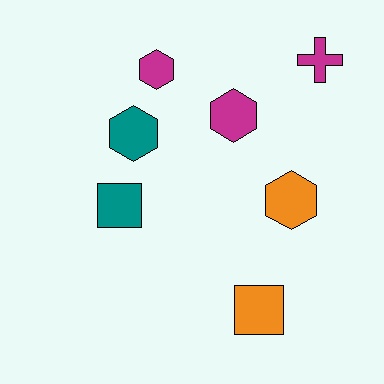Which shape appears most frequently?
Hexagon, with 4 objects.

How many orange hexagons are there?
There is 1 orange hexagon.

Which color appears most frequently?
Magenta, with 3 objects.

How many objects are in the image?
There are 7 objects.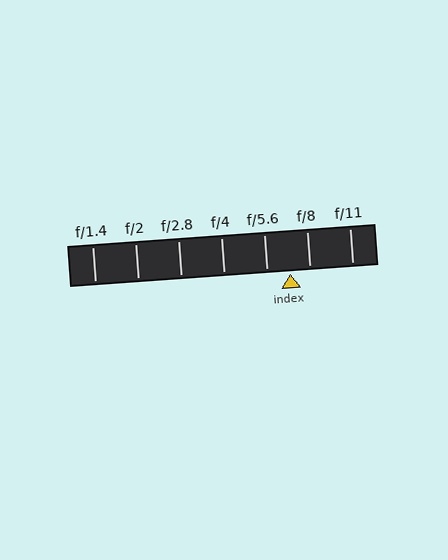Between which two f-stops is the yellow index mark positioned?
The index mark is between f/5.6 and f/8.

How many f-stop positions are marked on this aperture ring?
There are 7 f-stop positions marked.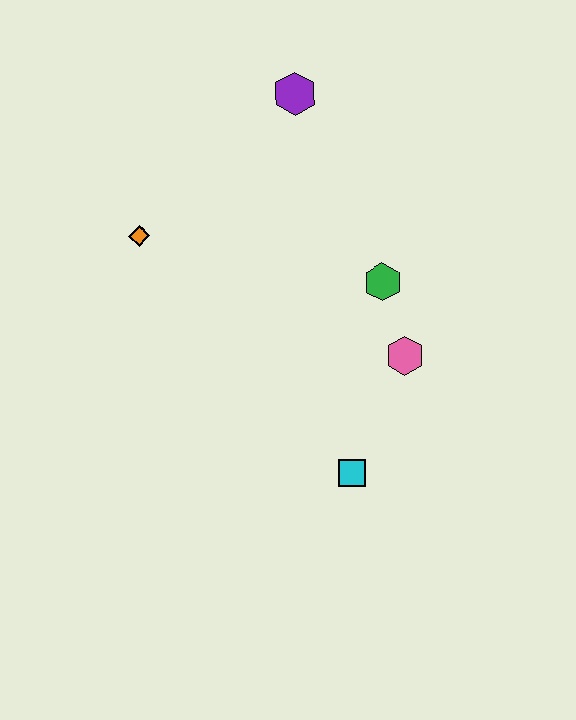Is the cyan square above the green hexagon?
No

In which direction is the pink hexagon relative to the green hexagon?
The pink hexagon is below the green hexagon.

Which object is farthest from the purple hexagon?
The cyan square is farthest from the purple hexagon.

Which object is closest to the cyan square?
The pink hexagon is closest to the cyan square.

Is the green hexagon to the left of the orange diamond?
No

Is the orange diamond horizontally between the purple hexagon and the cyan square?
No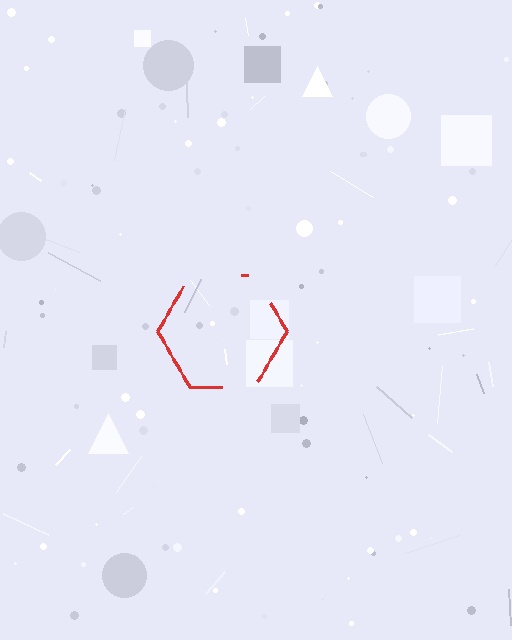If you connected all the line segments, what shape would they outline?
They would outline a hexagon.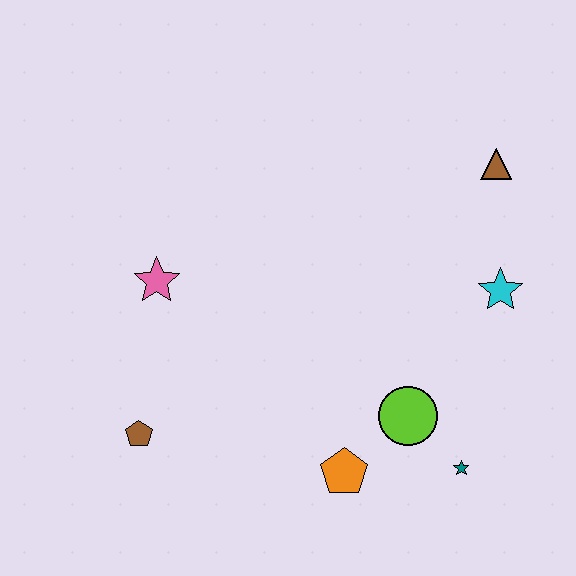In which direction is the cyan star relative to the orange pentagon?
The cyan star is above the orange pentagon.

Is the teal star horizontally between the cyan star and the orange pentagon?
Yes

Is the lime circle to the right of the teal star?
No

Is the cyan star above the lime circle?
Yes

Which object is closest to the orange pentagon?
The lime circle is closest to the orange pentagon.